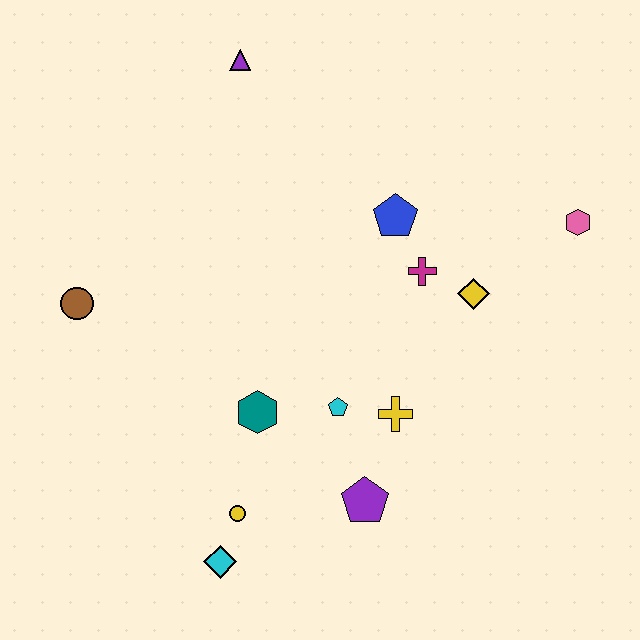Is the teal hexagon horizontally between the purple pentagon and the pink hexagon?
No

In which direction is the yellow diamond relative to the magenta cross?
The yellow diamond is to the right of the magenta cross.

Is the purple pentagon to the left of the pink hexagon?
Yes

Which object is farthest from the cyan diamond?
The purple triangle is farthest from the cyan diamond.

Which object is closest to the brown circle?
The teal hexagon is closest to the brown circle.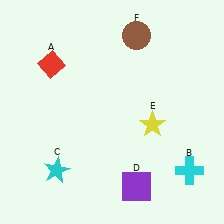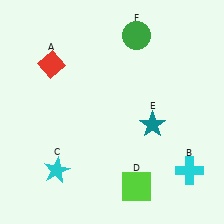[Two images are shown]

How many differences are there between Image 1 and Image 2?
There are 3 differences between the two images.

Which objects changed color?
D changed from purple to lime. E changed from yellow to teal. F changed from brown to green.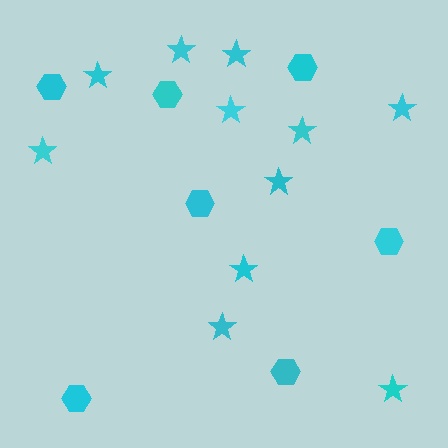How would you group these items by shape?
There are 2 groups: one group of stars (11) and one group of hexagons (7).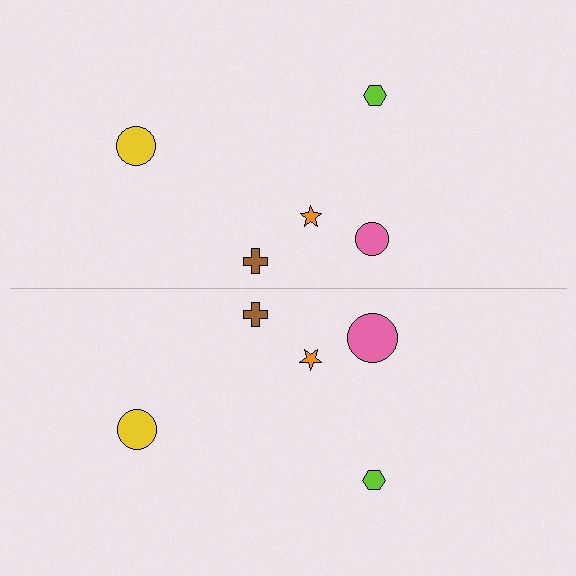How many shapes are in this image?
There are 10 shapes in this image.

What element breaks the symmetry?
The pink circle on the bottom side has a different size than its mirror counterpart.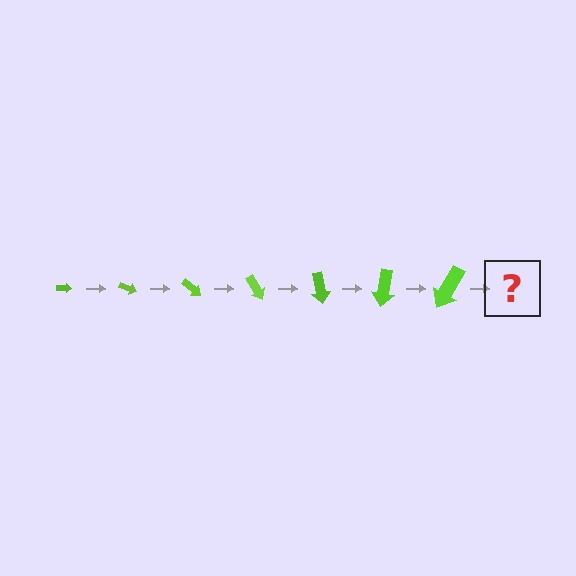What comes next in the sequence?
The next element should be an arrow, larger than the previous one and rotated 140 degrees from the start.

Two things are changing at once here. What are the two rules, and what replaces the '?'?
The two rules are that the arrow grows larger each step and it rotates 20 degrees each step. The '?' should be an arrow, larger than the previous one and rotated 140 degrees from the start.